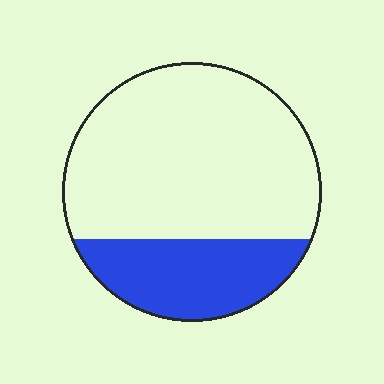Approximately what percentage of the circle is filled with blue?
Approximately 25%.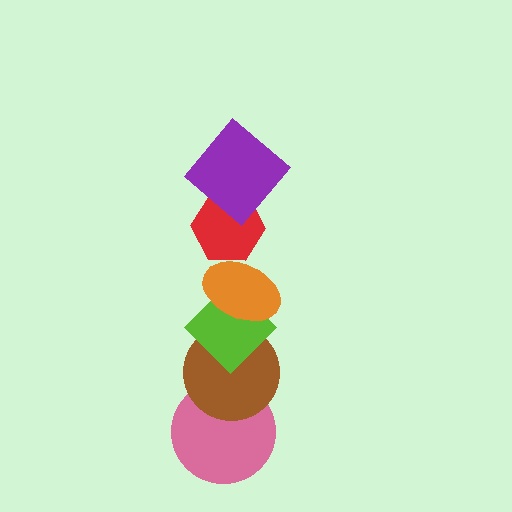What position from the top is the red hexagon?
The red hexagon is 2nd from the top.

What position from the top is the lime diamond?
The lime diamond is 4th from the top.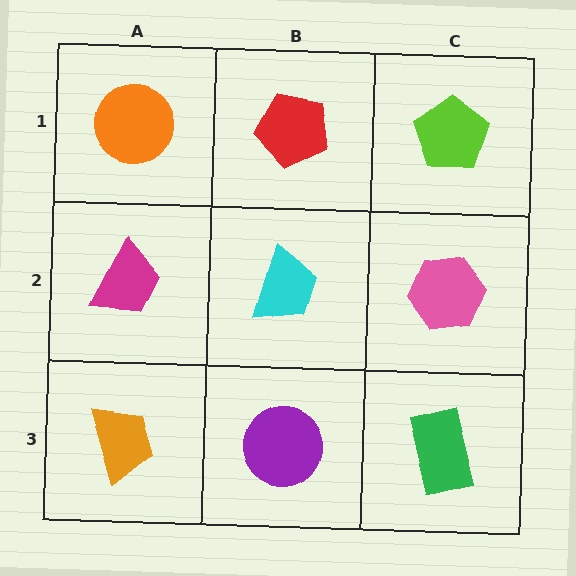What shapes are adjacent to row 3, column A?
A magenta trapezoid (row 2, column A), a purple circle (row 3, column B).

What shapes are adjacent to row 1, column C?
A pink hexagon (row 2, column C), a red pentagon (row 1, column B).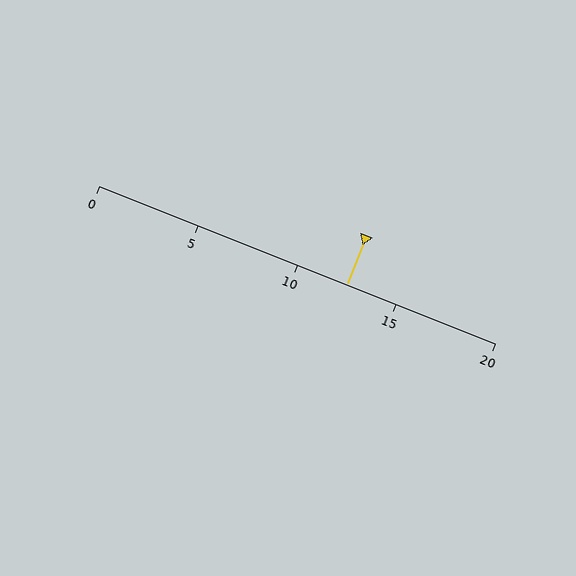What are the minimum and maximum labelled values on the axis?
The axis runs from 0 to 20.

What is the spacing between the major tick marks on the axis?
The major ticks are spaced 5 apart.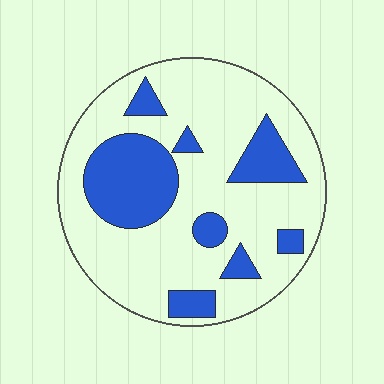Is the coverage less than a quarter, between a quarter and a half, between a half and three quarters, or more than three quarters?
Between a quarter and a half.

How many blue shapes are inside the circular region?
8.